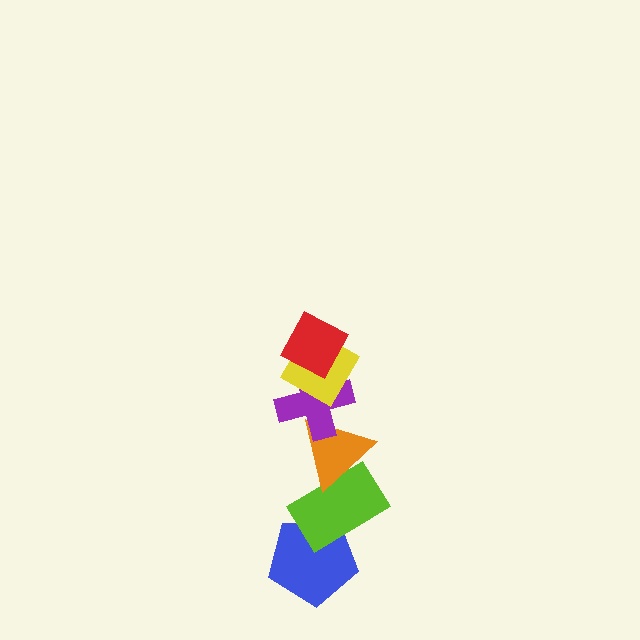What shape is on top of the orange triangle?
The purple cross is on top of the orange triangle.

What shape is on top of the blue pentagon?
The lime rectangle is on top of the blue pentagon.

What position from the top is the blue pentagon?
The blue pentagon is 6th from the top.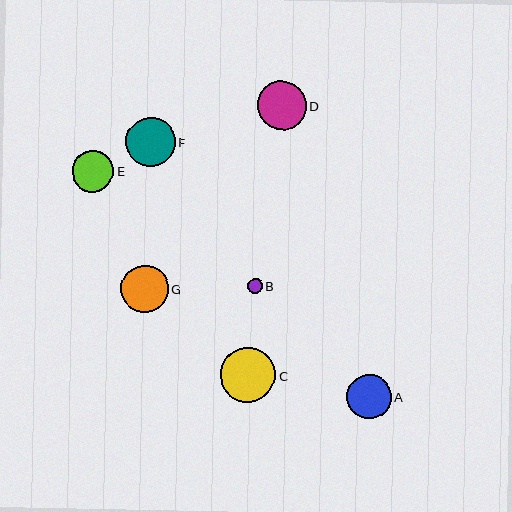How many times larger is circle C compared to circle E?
Circle C is approximately 1.3 times the size of circle E.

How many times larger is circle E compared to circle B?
Circle E is approximately 2.7 times the size of circle B.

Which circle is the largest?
Circle C is the largest with a size of approximately 55 pixels.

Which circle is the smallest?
Circle B is the smallest with a size of approximately 15 pixels.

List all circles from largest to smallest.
From largest to smallest: C, F, D, G, A, E, B.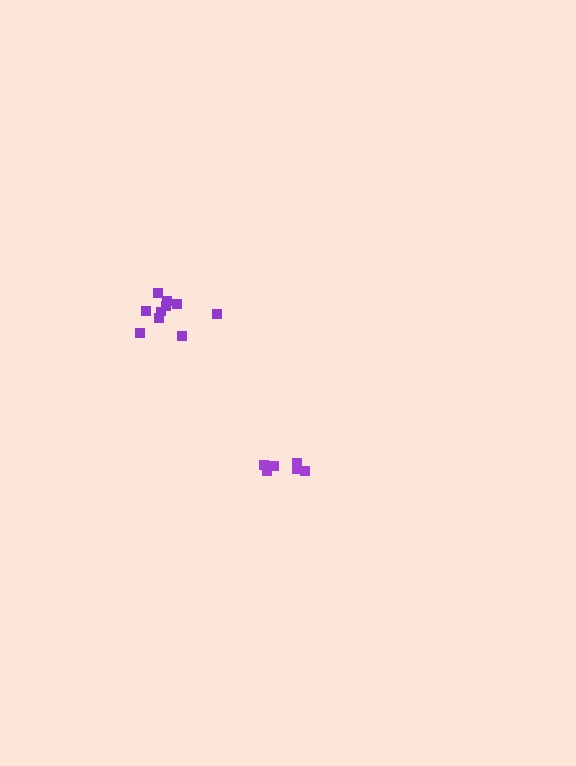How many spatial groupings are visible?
There are 2 spatial groupings.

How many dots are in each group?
Group 1: 6 dots, Group 2: 10 dots (16 total).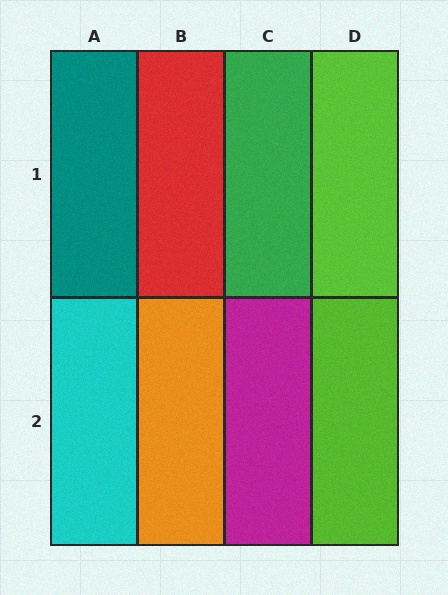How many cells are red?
1 cell is red.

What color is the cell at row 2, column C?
Magenta.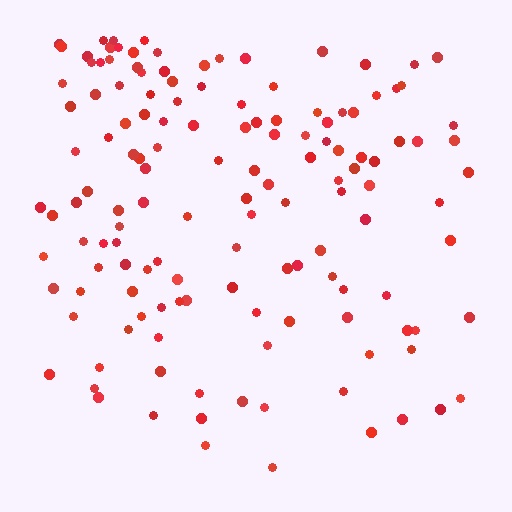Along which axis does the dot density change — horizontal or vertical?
Vertical.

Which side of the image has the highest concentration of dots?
The top.